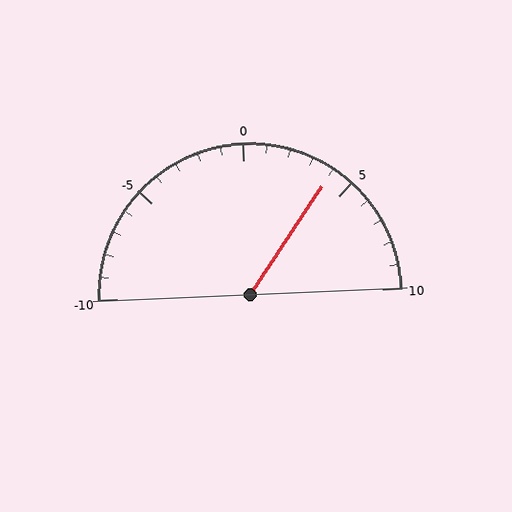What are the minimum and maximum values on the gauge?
The gauge ranges from -10 to 10.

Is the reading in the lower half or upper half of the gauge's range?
The reading is in the upper half of the range (-10 to 10).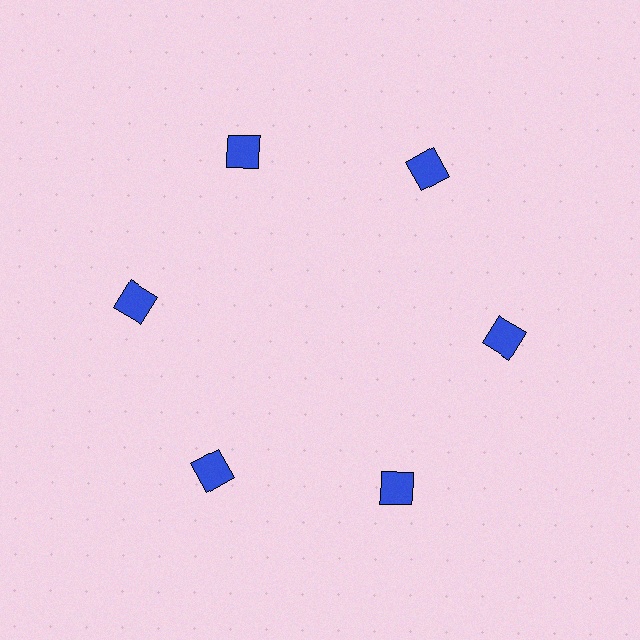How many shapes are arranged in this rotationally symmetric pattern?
There are 6 shapes, arranged in 6 groups of 1.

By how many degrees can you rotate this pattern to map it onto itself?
The pattern maps onto itself every 60 degrees of rotation.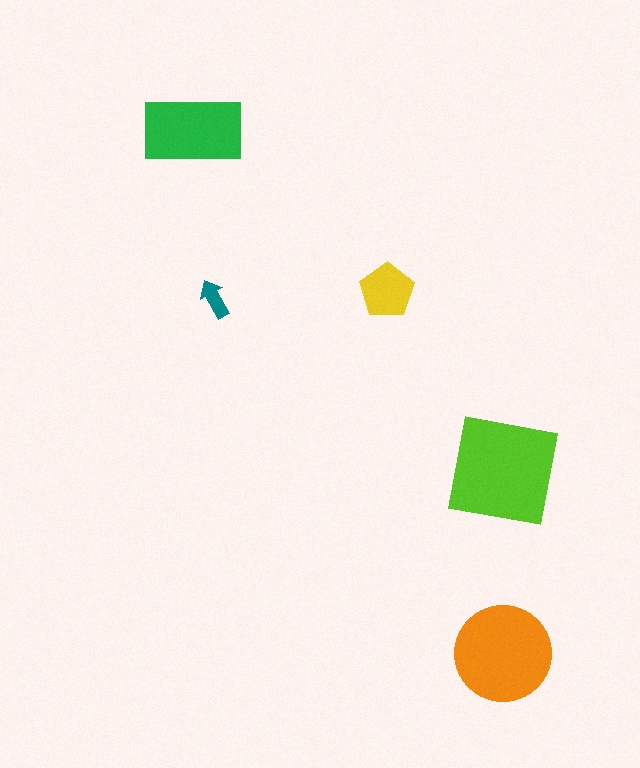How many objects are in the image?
There are 5 objects in the image.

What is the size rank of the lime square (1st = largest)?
1st.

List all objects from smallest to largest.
The teal arrow, the yellow pentagon, the green rectangle, the orange circle, the lime square.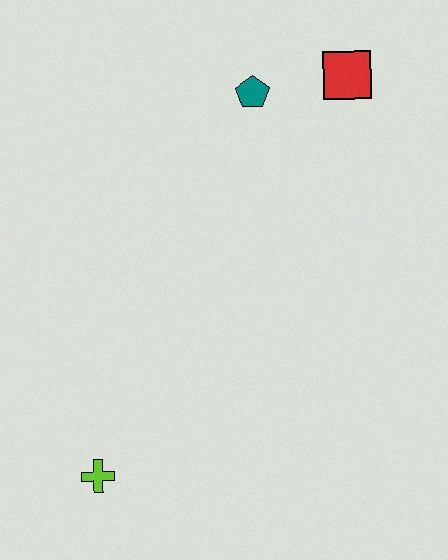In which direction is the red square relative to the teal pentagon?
The red square is to the right of the teal pentagon.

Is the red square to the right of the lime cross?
Yes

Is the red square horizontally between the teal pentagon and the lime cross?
No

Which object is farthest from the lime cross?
The red square is farthest from the lime cross.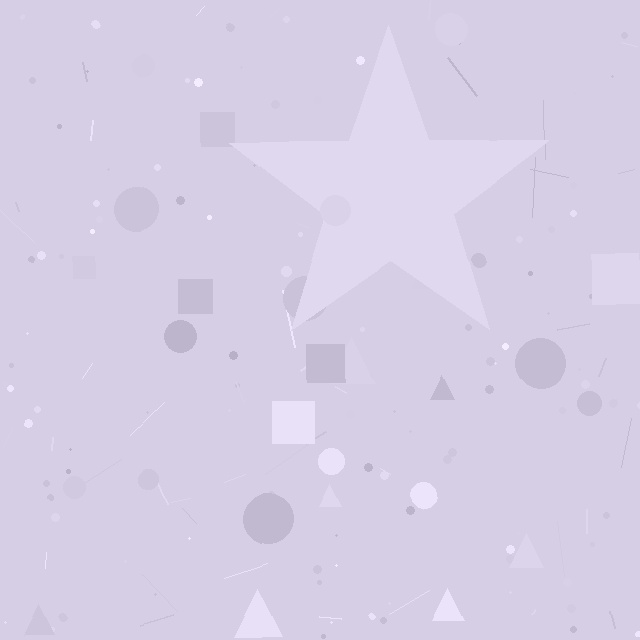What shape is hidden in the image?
A star is hidden in the image.